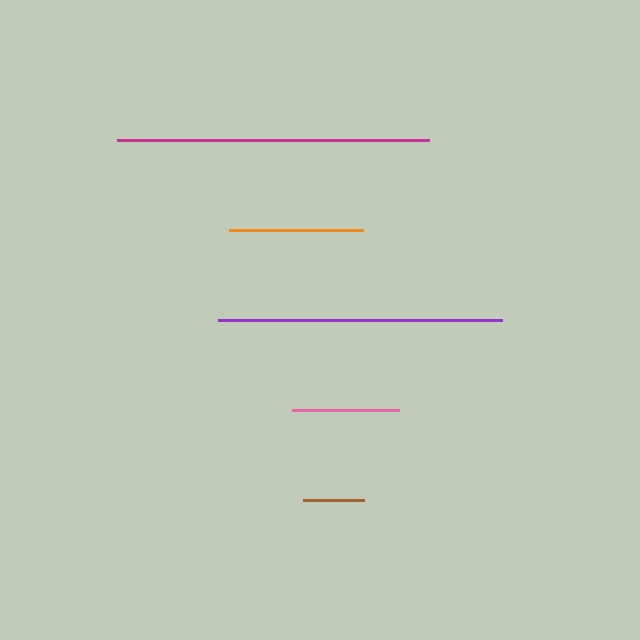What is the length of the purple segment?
The purple segment is approximately 284 pixels long.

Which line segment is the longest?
The magenta line is the longest at approximately 311 pixels.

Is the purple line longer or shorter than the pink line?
The purple line is longer than the pink line.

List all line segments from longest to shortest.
From longest to shortest: magenta, purple, orange, pink, brown.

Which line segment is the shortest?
The brown line is the shortest at approximately 61 pixels.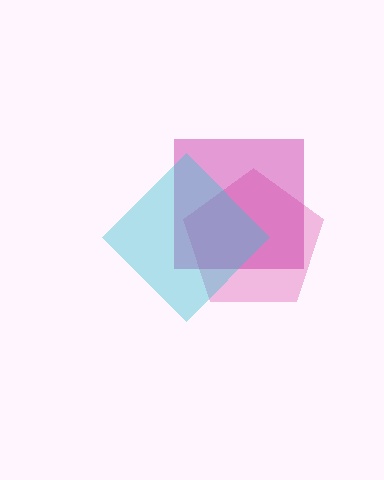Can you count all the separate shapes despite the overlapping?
Yes, there are 3 separate shapes.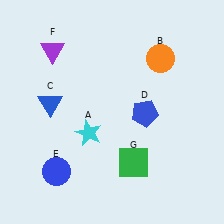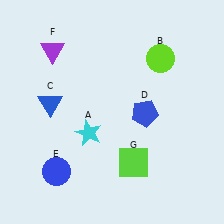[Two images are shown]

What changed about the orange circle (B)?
In Image 1, B is orange. In Image 2, it changed to lime.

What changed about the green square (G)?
In Image 1, G is green. In Image 2, it changed to lime.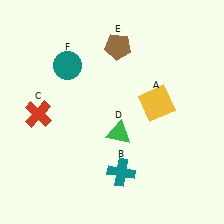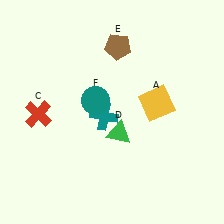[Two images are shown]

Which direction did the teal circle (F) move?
The teal circle (F) moved down.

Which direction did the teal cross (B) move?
The teal cross (B) moved up.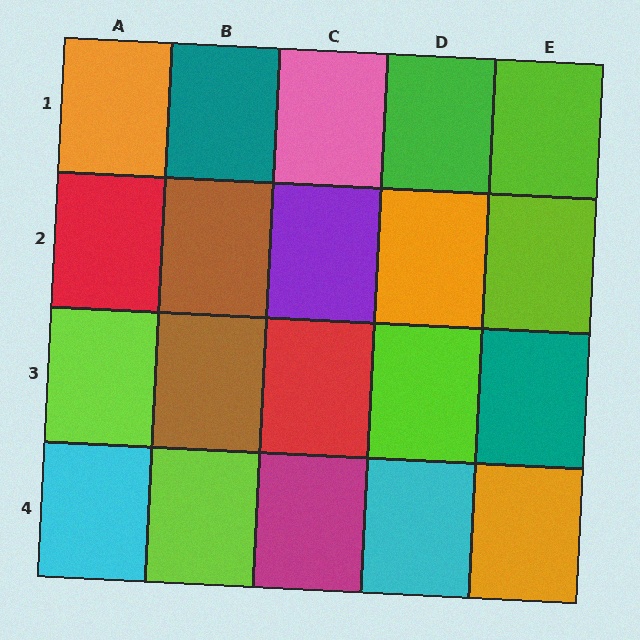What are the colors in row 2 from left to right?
Red, brown, purple, orange, lime.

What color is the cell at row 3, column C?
Red.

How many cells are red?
2 cells are red.